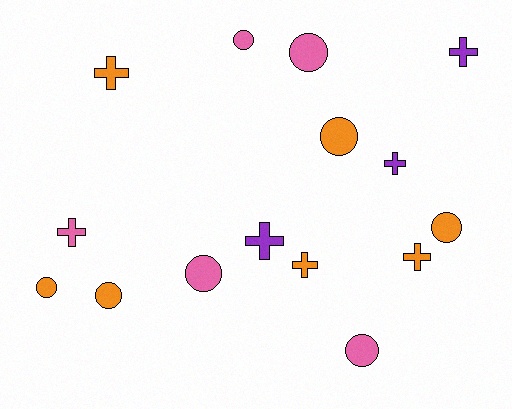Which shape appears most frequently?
Circle, with 8 objects.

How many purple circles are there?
There are no purple circles.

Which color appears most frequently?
Orange, with 7 objects.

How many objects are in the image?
There are 15 objects.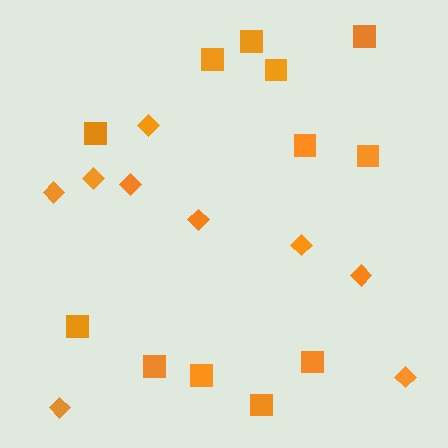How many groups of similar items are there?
There are 2 groups: one group of squares (12) and one group of diamonds (9).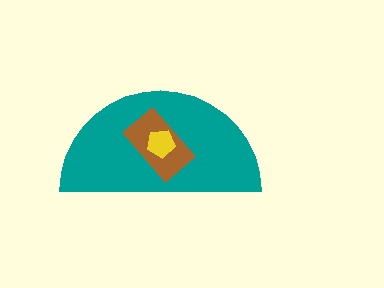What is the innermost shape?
The yellow pentagon.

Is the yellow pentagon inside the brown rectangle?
Yes.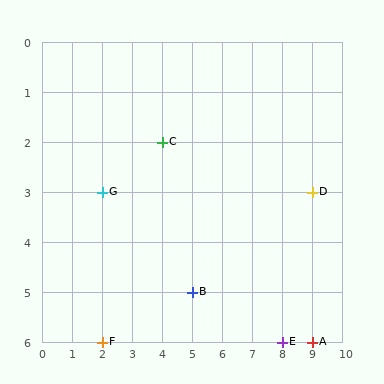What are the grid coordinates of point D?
Point D is at grid coordinates (9, 3).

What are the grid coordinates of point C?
Point C is at grid coordinates (4, 2).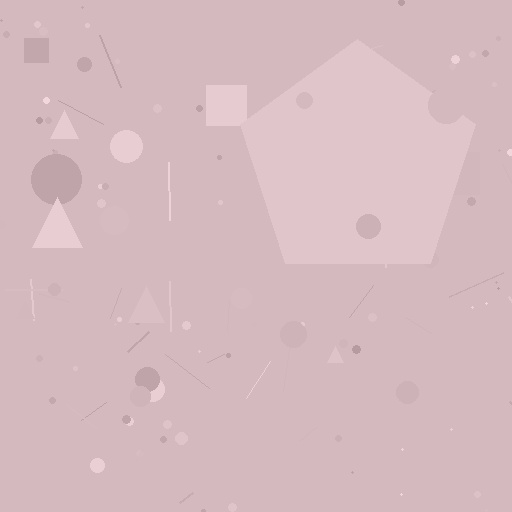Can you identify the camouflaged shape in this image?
The camouflaged shape is a pentagon.